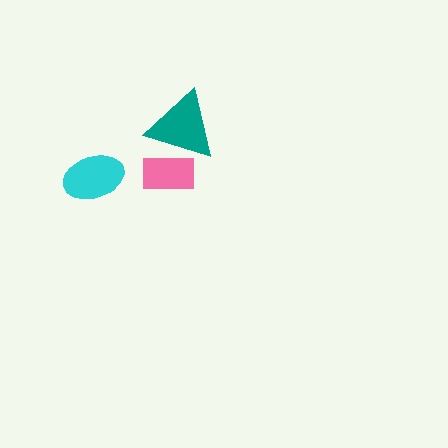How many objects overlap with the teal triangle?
1 object overlaps with the teal triangle.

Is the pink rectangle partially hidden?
Yes, it is partially covered by another shape.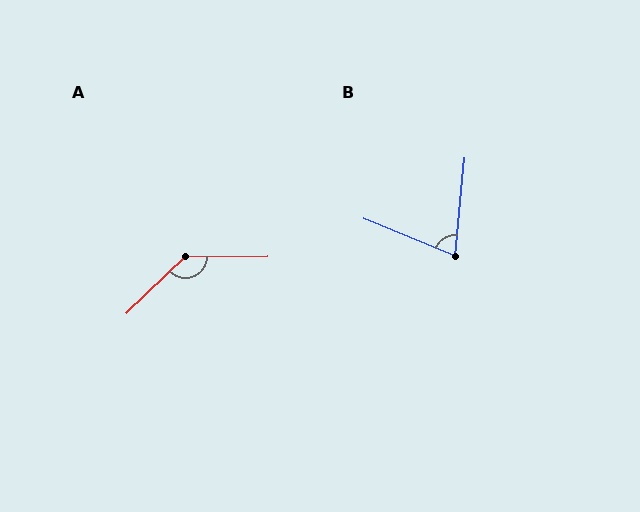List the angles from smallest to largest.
B (73°), A (136°).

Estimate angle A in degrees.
Approximately 136 degrees.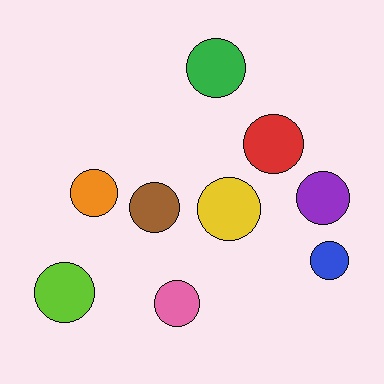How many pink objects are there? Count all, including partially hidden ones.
There is 1 pink object.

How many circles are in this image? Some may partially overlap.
There are 9 circles.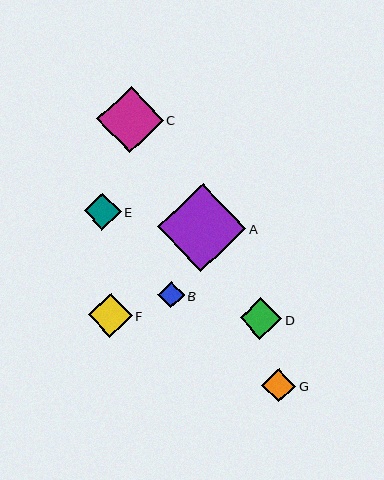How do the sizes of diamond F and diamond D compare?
Diamond F and diamond D are approximately the same size.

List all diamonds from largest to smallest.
From largest to smallest: A, C, F, D, E, G, B.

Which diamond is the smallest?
Diamond B is the smallest with a size of approximately 26 pixels.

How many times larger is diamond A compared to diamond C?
Diamond A is approximately 1.3 times the size of diamond C.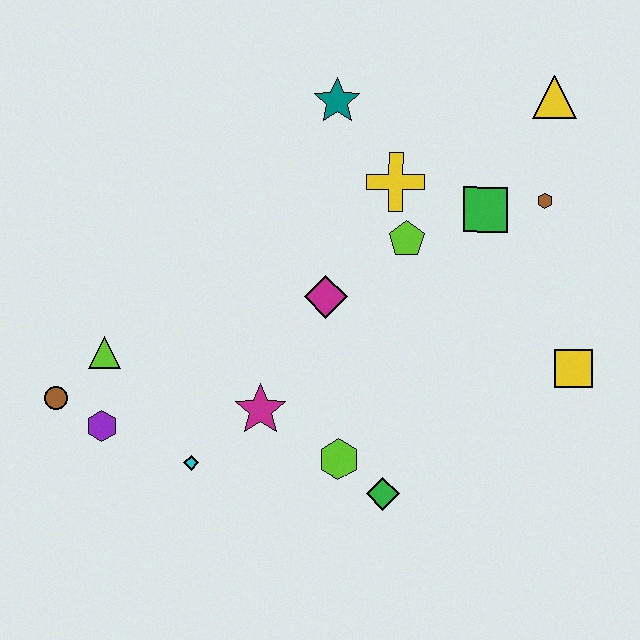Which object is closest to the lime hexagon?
The green diamond is closest to the lime hexagon.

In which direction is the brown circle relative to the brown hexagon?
The brown circle is to the left of the brown hexagon.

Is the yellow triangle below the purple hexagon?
No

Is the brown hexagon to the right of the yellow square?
No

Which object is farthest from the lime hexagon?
The yellow triangle is farthest from the lime hexagon.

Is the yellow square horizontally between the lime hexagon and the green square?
No